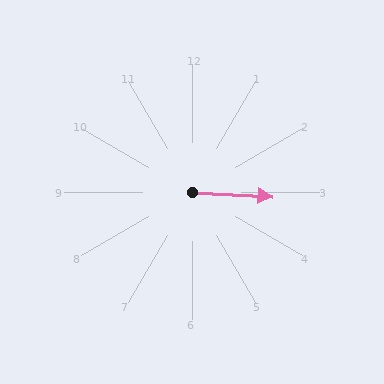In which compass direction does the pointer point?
East.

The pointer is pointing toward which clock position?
Roughly 3 o'clock.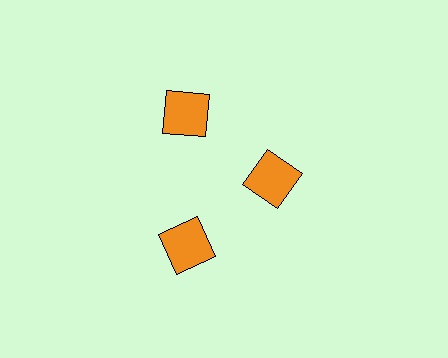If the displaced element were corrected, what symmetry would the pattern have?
It would have 3-fold rotational symmetry — the pattern would map onto itself every 120 degrees.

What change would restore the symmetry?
The symmetry would be restored by moving it outward, back onto the ring so that all 3 squares sit at equal angles and equal distance from the center.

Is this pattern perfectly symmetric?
No. The 3 orange squares are arranged in a ring, but one element near the 3 o'clock position is pulled inward toward the center, breaking the 3-fold rotational symmetry.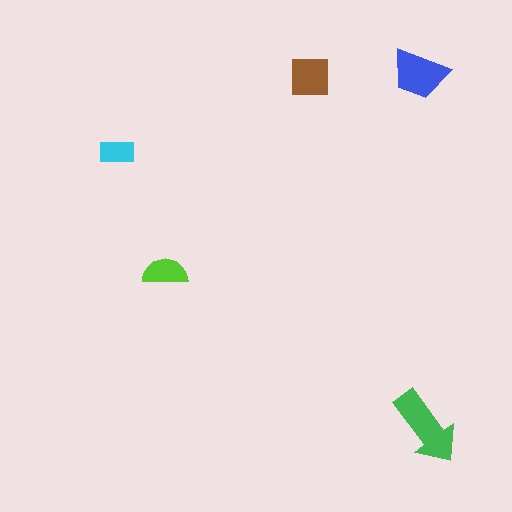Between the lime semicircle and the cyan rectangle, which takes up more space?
The lime semicircle.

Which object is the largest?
The green arrow.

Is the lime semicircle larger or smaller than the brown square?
Smaller.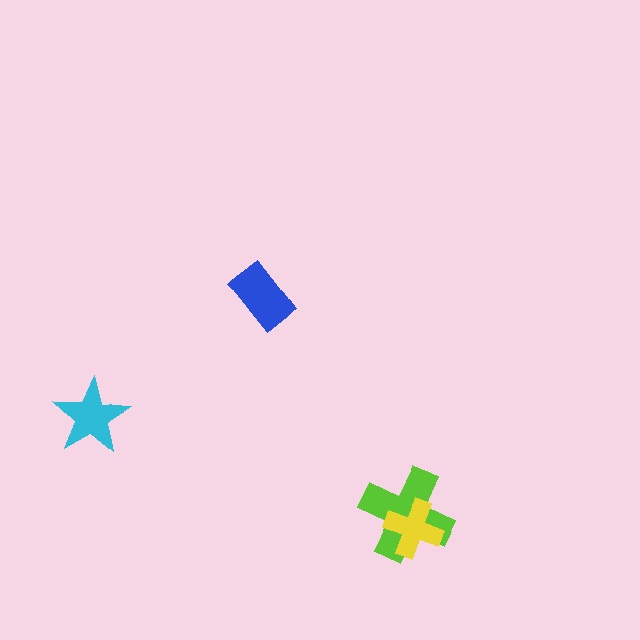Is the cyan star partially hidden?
No, no other shape covers it.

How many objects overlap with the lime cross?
1 object overlaps with the lime cross.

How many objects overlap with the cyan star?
0 objects overlap with the cyan star.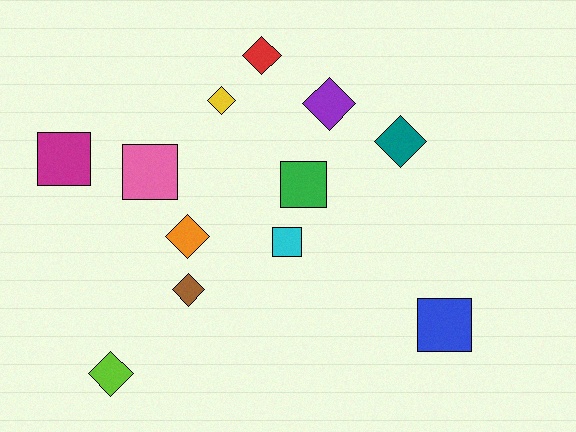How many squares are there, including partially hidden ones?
There are 5 squares.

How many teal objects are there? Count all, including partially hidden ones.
There is 1 teal object.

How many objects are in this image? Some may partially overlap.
There are 12 objects.